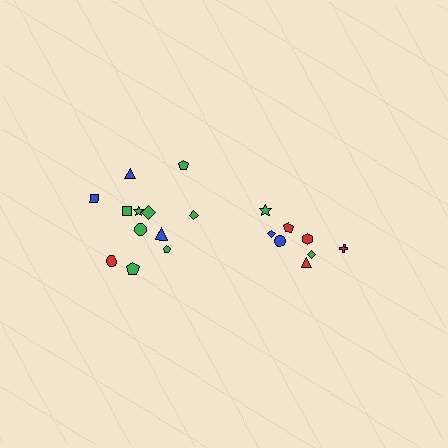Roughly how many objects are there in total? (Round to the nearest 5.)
Roughly 20 objects in total.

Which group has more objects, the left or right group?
The left group.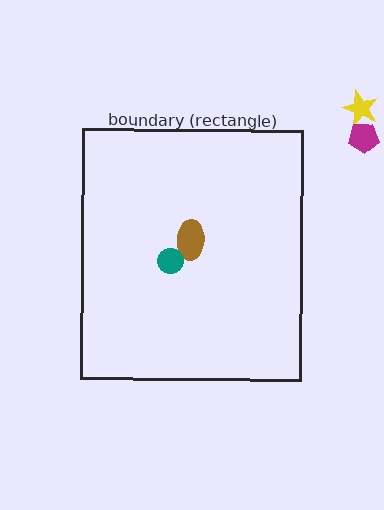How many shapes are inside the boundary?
2 inside, 2 outside.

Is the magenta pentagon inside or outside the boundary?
Outside.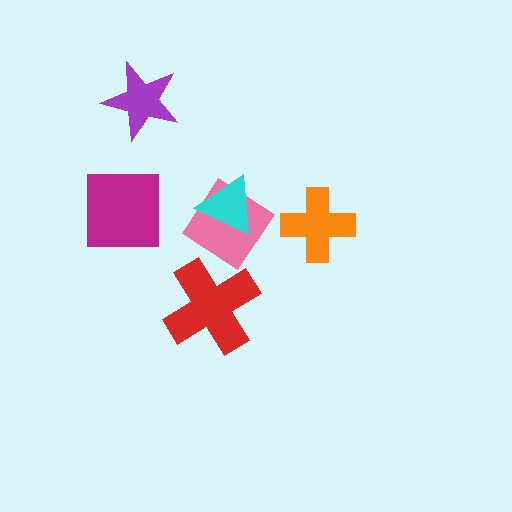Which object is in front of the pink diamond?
The cyan triangle is in front of the pink diamond.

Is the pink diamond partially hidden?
Yes, it is partially covered by another shape.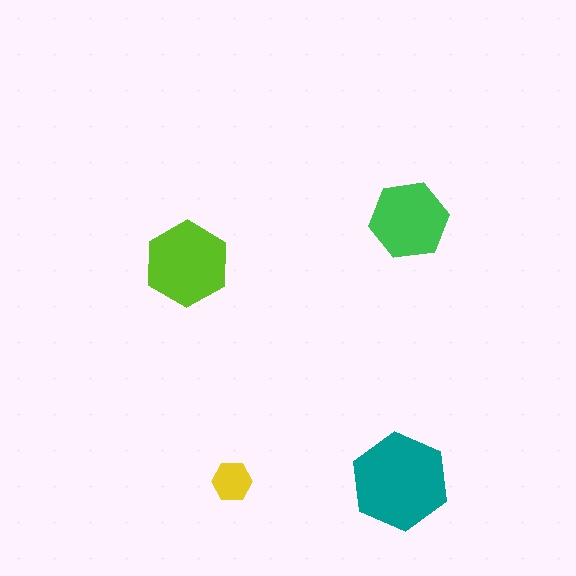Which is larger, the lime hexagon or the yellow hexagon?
The lime one.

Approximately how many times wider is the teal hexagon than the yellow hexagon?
About 2.5 times wider.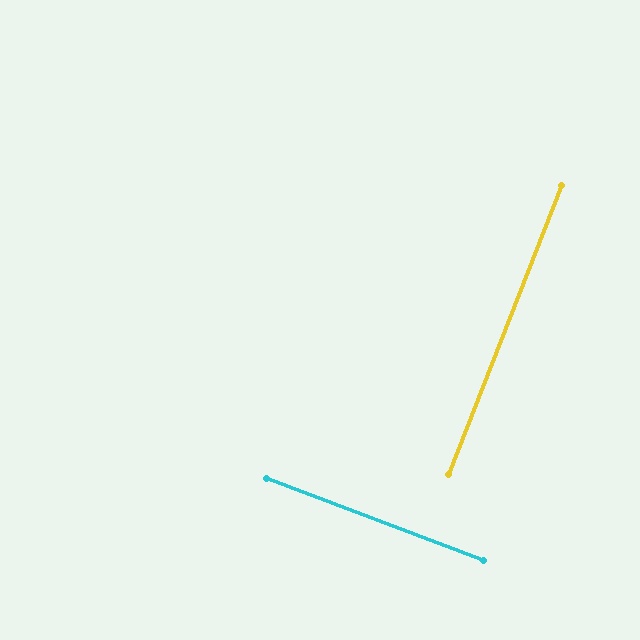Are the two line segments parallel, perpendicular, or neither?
Perpendicular — they meet at approximately 89°.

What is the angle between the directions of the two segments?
Approximately 89 degrees.